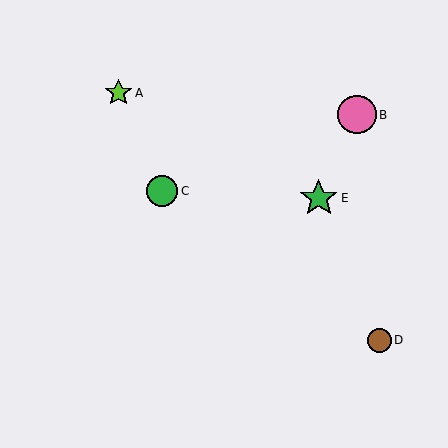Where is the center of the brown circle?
The center of the brown circle is at (379, 340).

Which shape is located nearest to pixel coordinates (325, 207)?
The green star (labeled E) at (319, 198) is nearest to that location.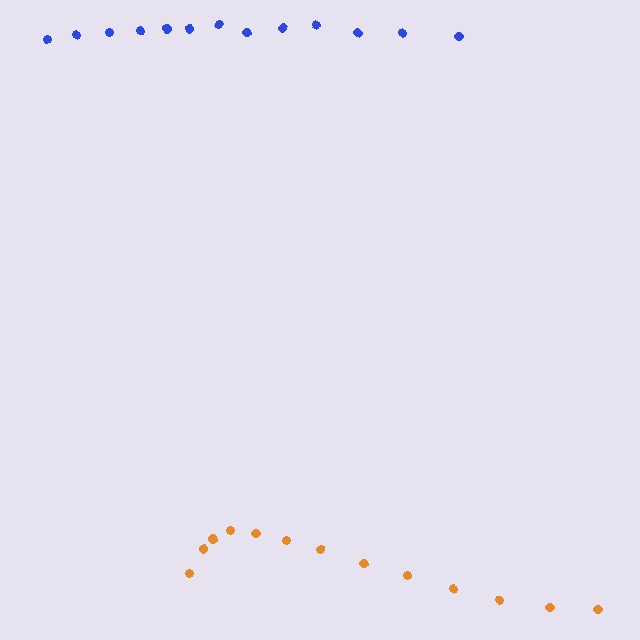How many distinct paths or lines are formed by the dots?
There are 2 distinct paths.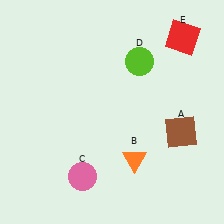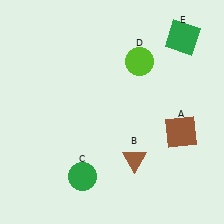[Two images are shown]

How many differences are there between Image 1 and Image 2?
There are 3 differences between the two images.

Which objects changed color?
B changed from orange to brown. C changed from pink to green. E changed from red to green.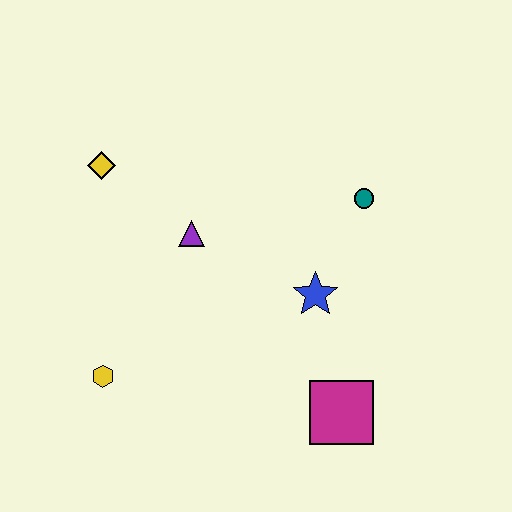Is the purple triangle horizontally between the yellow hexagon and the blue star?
Yes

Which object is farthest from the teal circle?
The yellow hexagon is farthest from the teal circle.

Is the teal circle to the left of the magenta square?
No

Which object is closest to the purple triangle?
The yellow diamond is closest to the purple triangle.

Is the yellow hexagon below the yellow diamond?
Yes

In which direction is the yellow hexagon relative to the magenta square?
The yellow hexagon is to the left of the magenta square.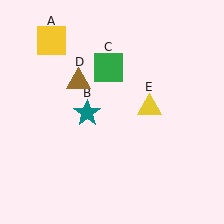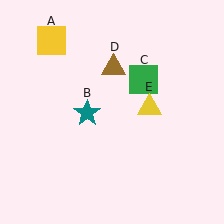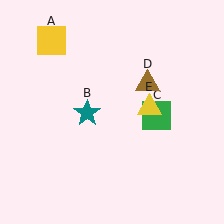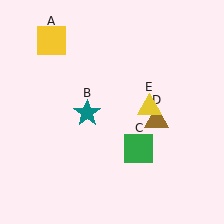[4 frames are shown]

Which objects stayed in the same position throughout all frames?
Yellow square (object A) and teal star (object B) and yellow triangle (object E) remained stationary.